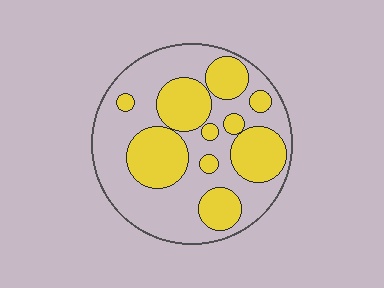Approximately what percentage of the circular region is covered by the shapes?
Approximately 40%.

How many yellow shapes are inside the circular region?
10.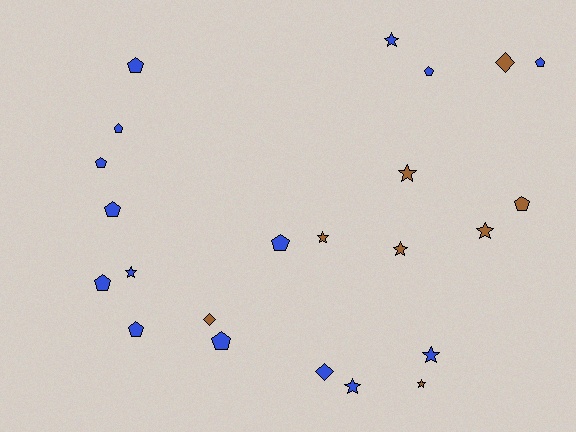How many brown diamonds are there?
There are 2 brown diamonds.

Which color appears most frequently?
Blue, with 15 objects.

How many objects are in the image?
There are 23 objects.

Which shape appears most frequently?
Pentagon, with 11 objects.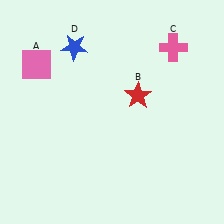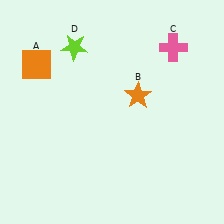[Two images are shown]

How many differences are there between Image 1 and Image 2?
There are 3 differences between the two images.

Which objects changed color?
A changed from pink to orange. B changed from red to orange. D changed from blue to lime.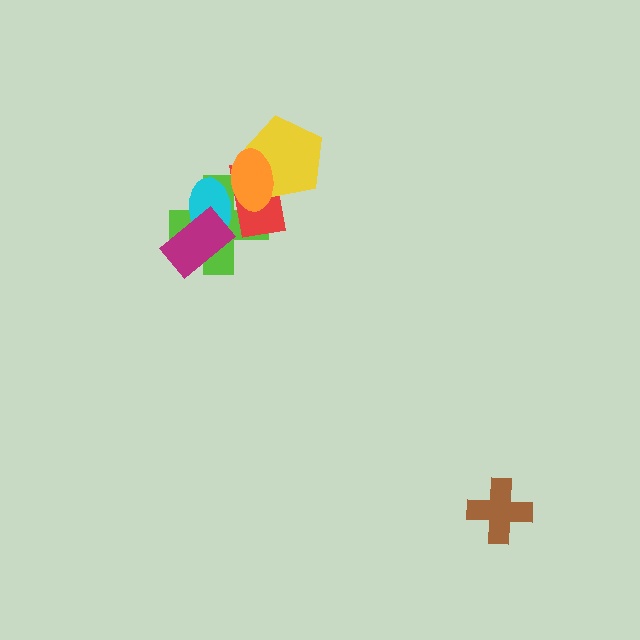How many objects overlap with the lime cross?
4 objects overlap with the lime cross.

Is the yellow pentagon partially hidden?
Yes, it is partially covered by another shape.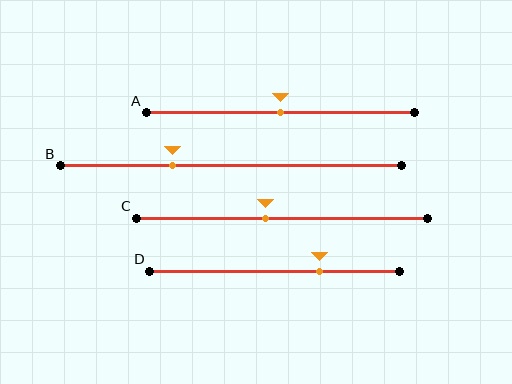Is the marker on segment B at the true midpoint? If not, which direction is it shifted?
No, the marker on segment B is shifted to the left by about 17% of the segment length.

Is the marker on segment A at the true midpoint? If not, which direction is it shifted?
Yes, the marker on segment A is at the true midpoint.